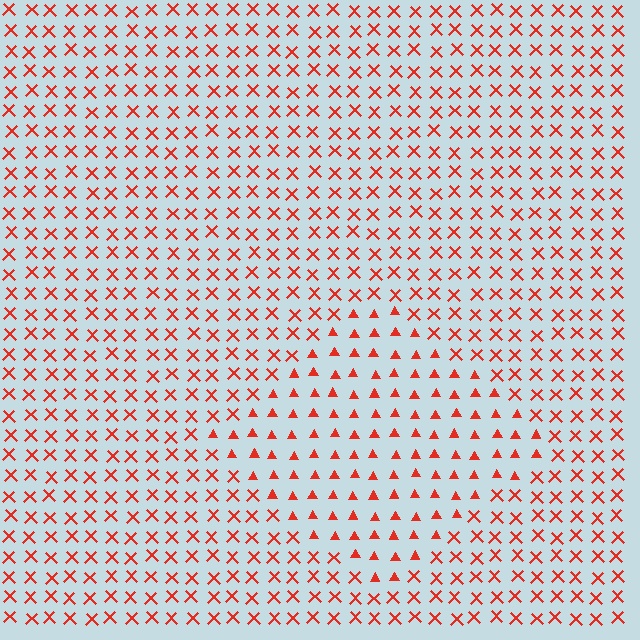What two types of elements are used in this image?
The image uses triangles inside the diamond region and X marks outside it.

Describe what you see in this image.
The image is filled with small red elements arranged in a uniform grid. A diamond-shaped region contains triangles, while the surrounding area contains X marks. The boundary is defined purely by the change in element shape.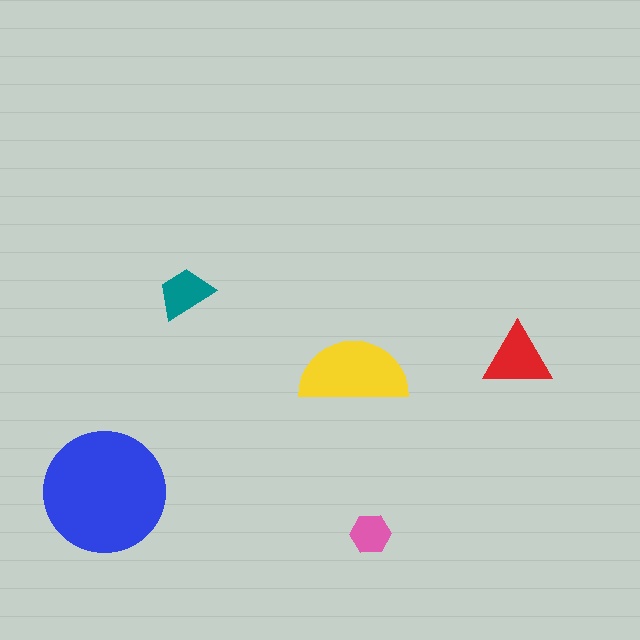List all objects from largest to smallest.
The blue circle, the yellow semicircle, the red triangle, the teal trapezoid, the pink hexagon.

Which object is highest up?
The teal trapezoid is topmost.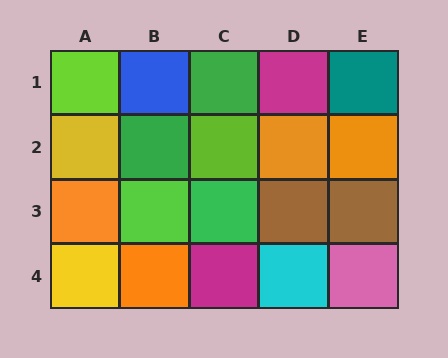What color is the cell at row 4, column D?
Cyan.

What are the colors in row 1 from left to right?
Lime, blue, green, magenta, teal.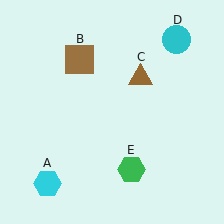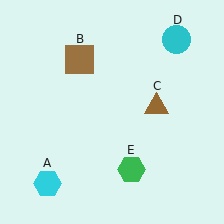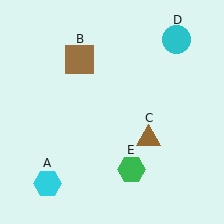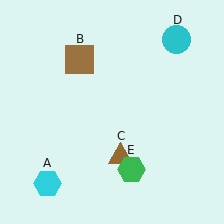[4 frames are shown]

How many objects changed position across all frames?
1 object changed position: brown triangle (object C).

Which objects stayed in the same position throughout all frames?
Cyan hexagon (object A) and brown square (object B) and cyan circle (object D) and green hexagon (object E) remained stationary.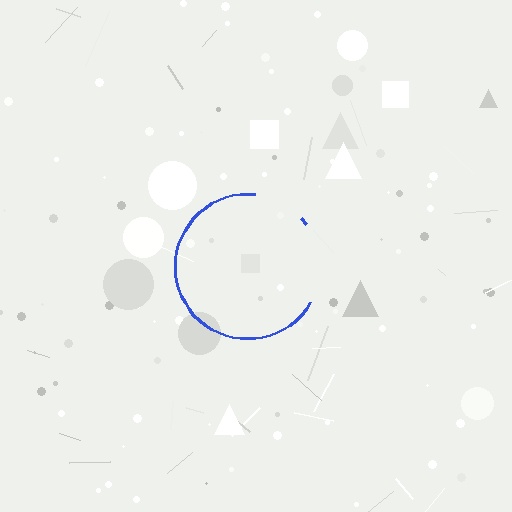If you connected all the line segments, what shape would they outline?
They would outline a circle.